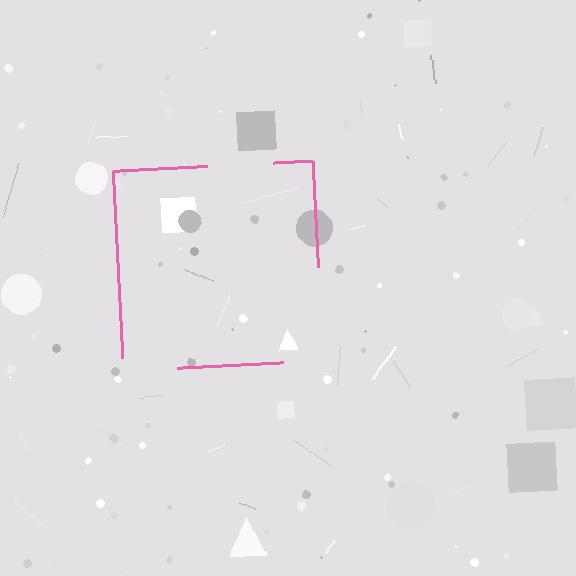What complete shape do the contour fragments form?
The contour fragments form a square.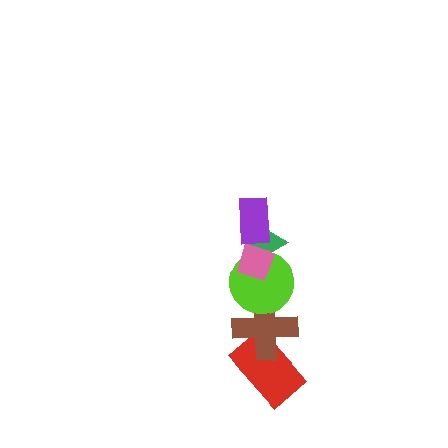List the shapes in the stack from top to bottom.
From top to bottom: the purple rectangle, the pink diamond, the green triangle, the lime circle, the brown cross, the red rectangle.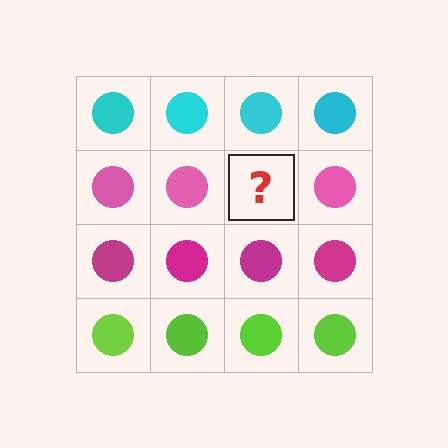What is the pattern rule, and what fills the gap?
The rule is that each row has a consistent color. The gap should be filled with a pink circle.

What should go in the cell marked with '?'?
The missing cell should contain a pink circle.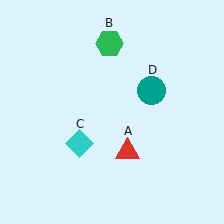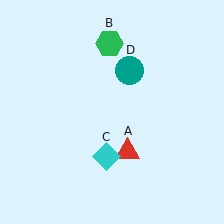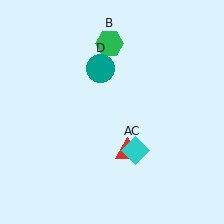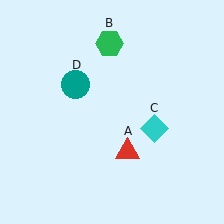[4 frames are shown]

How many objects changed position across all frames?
2 objects changed position: cyan diamond (object C), teal circle (object D).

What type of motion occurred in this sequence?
The cyan diamond (object C), teal circle (object D) rotated counterclockwise around the center of the scene.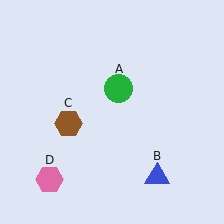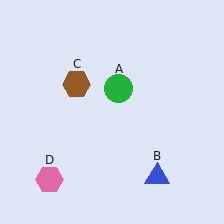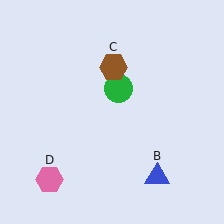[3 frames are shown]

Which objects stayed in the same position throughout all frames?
Green circle (object A) and blue triangle (object B) and pink hexagon (object D) remained stationary.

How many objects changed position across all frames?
1 object changed position: brown hexagon (object C).